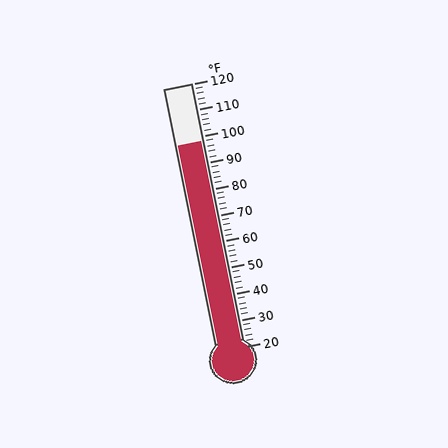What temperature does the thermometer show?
The thermometer shows approximately 98°F.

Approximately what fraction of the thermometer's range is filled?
The thermometer is filled to approximately 80% of its range.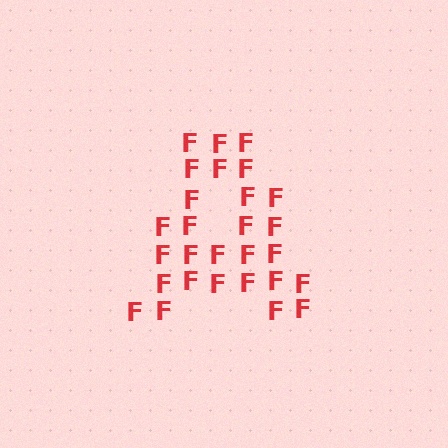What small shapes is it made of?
It is made of small letter F's.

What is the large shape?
The large shape is the letter A.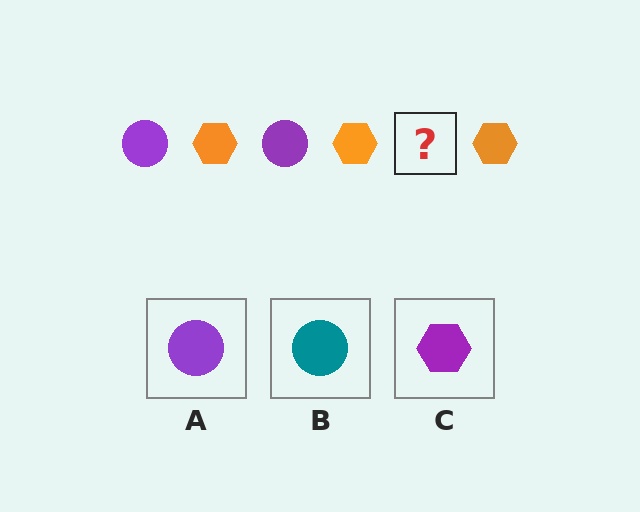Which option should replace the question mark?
Option A.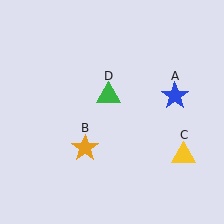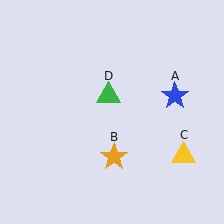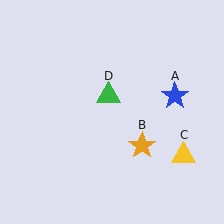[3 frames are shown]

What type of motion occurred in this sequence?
The orange star (object B) rotated counterclockwise around the center of the scene.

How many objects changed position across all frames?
1 object changed position: orange star (object B).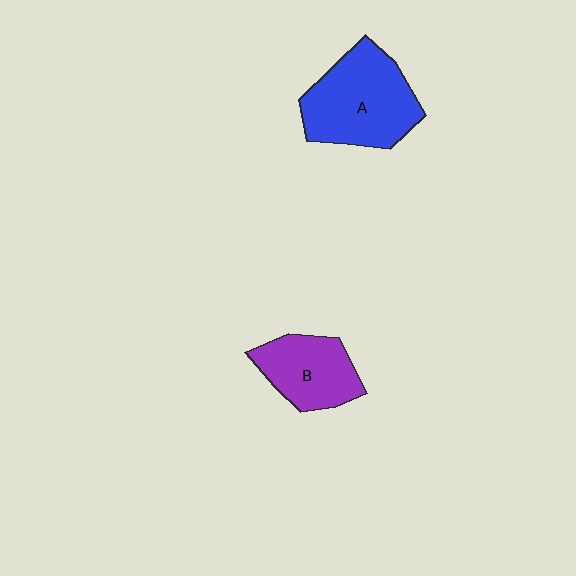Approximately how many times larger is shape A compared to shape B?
Approximately 1.5 times.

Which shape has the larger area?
Shape A (blue).